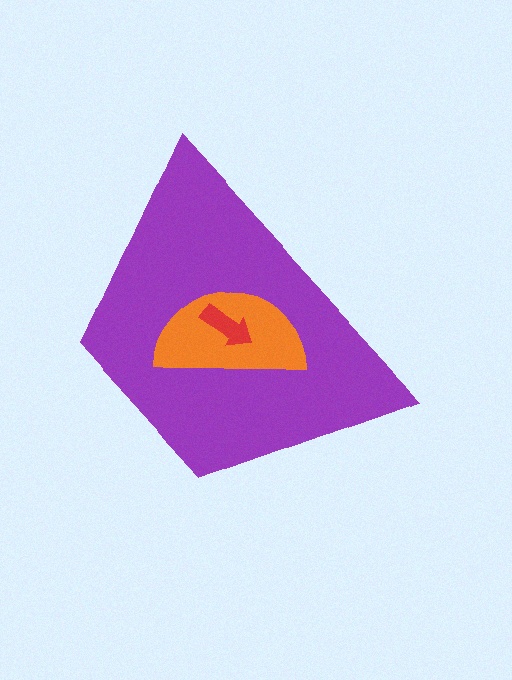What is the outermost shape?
The purple trapezoid.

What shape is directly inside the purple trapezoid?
The orange semicircle.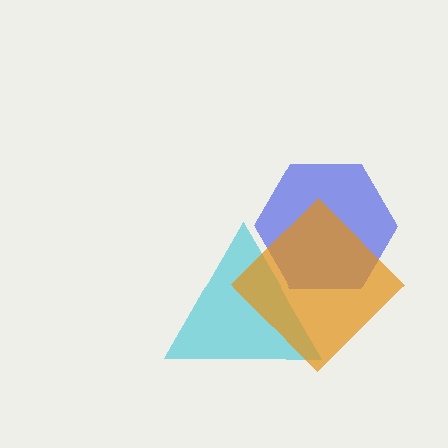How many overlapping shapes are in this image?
There are 3 overlapping shapes in the image.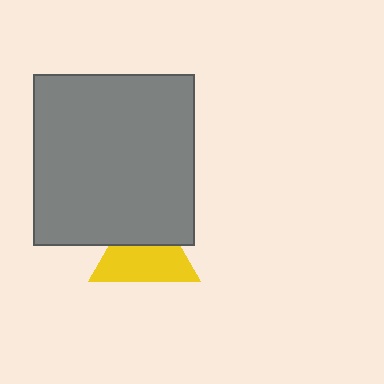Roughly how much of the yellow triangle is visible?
About half of it is visible (roughly 60%).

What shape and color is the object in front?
The object in front is a gray rectangle.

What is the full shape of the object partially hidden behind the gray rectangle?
The partially hidden object is a yellow triangle.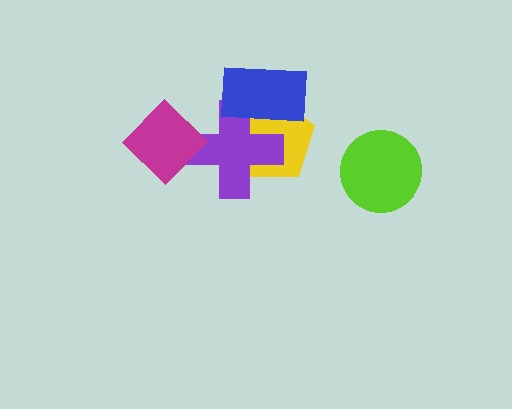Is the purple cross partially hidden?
Yes, it is partially covered by another shape.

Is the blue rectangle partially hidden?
No, no other shape covers it.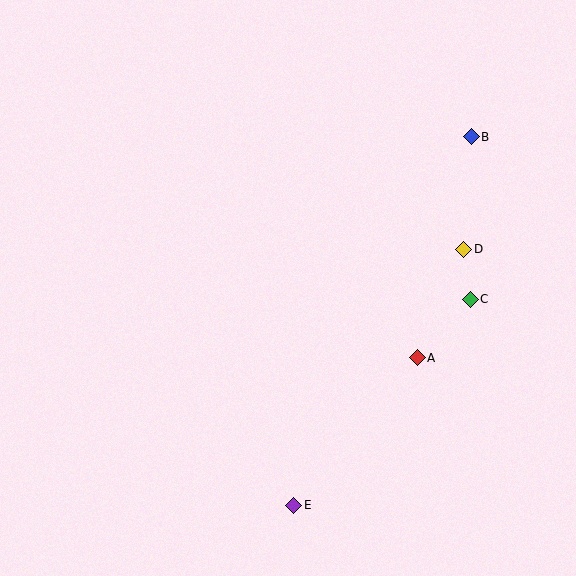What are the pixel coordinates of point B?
Point B is at (471, 137).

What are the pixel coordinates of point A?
Point A is at (417, 358).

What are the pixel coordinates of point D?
Point D is at (464, 249).